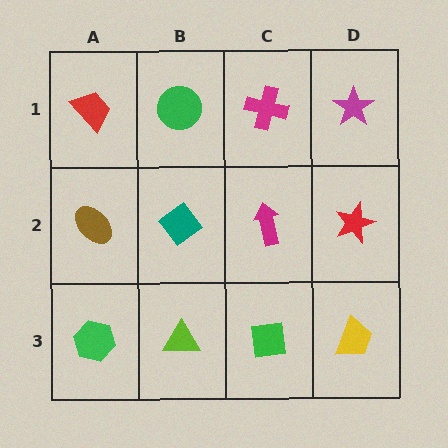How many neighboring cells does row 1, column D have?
2.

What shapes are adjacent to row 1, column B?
A teal diamond (row 2, column B), a red trapezoid (row 1, column A), a magenta cross (row 1, column C).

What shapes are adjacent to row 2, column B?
A green circle (row 1, column B), a lime triangle (row 3, column B), a brown ellipse (row 2, column A), a magenta arrow (row 2, column C).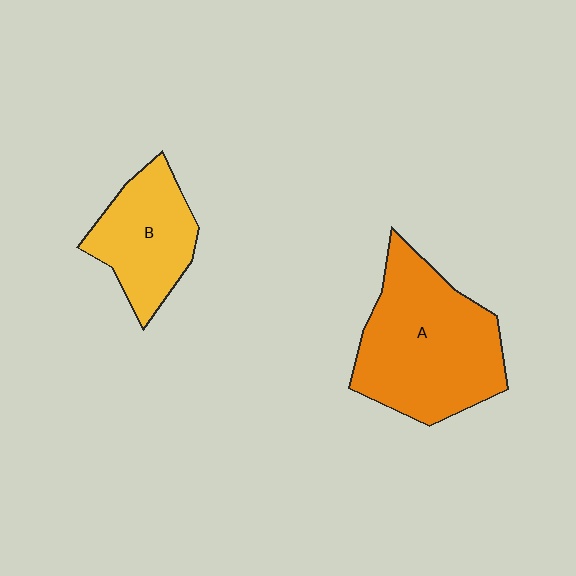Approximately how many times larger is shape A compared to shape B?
Approximately 1.7 times.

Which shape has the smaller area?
Shape B (yellow).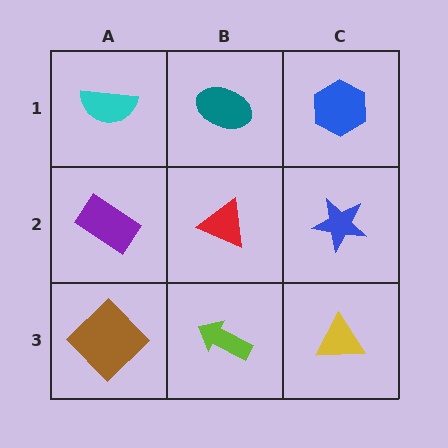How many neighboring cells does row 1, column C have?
2.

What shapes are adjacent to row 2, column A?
A cyan semicircle (row 1, column A), a brown diamond (row 3, column A), a red triangle (row 2, column B).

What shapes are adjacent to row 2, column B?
A teal ellipse (row 1, column B), a lime arrow (row 3, column B), a purple rectangle (row 2, column A), a blue star (row 2, column C).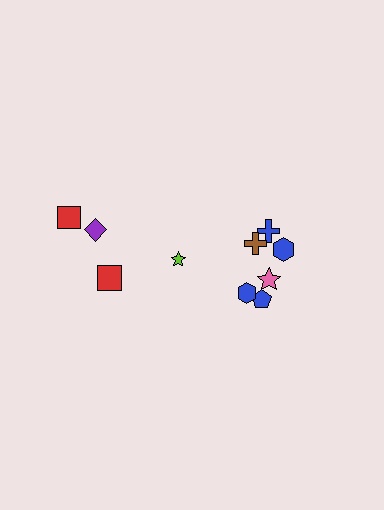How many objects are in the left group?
There are 4 objects.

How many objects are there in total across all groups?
There are 10 objects.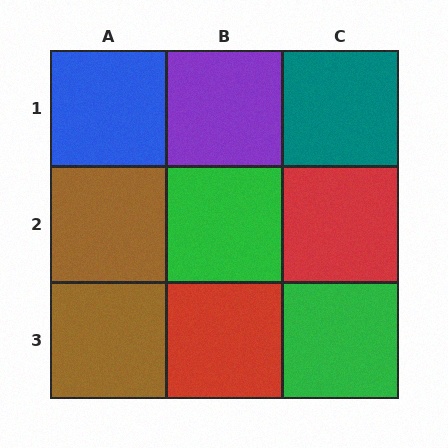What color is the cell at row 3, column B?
Red.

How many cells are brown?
2 cells are brown.